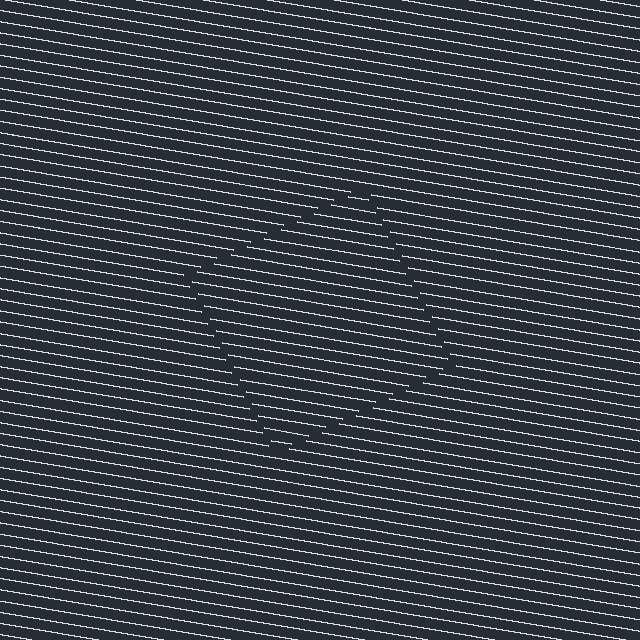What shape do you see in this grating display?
An illusory square. The interior of the shape contains the same grating, shifted by half a period — the contour is defined by the phase discontinuity where line-ends from the inner and outer gratings abut.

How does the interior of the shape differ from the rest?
The interior of the shape contains the same grating, shifted by half a period — the contour is defined by the phase discontinuity where line-ends from the inner and outer gratings abut.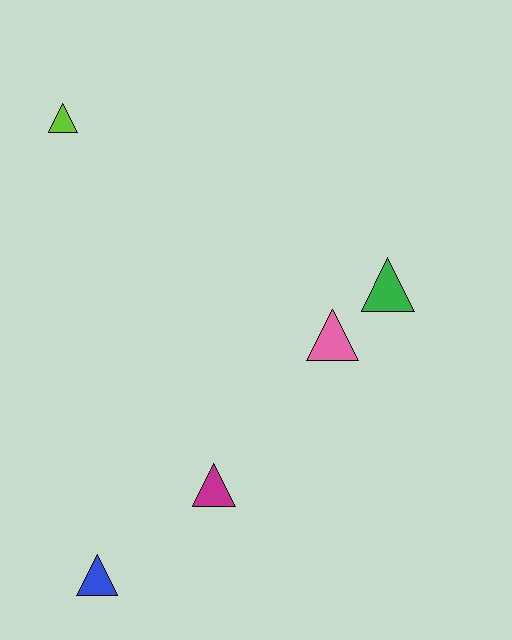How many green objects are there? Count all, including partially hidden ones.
There is 1 green object.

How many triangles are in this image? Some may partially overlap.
There are 5 triangles.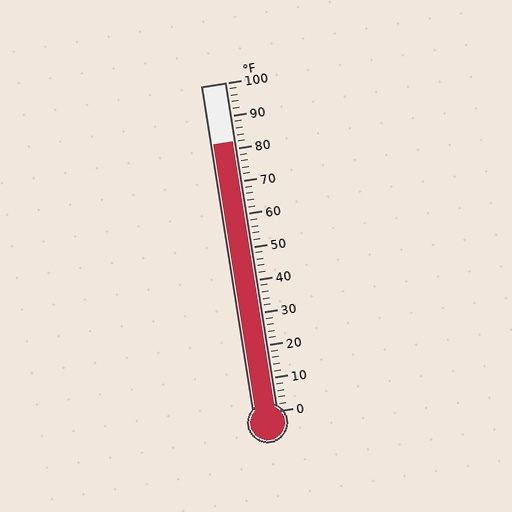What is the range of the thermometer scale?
The thermometer scale ranges from 0°F to 100°F.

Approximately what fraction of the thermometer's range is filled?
The thermometer is filled to approximately 80% of its range.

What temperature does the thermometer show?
The thermometer shows approximately 82°F.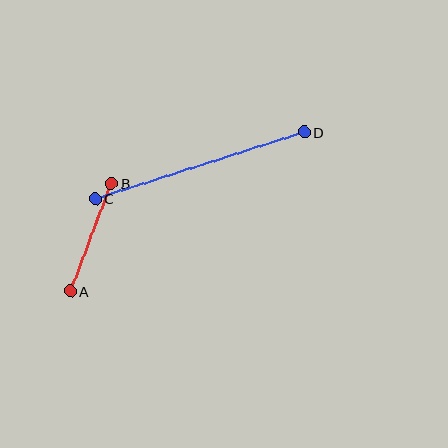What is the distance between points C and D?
The distance is approximately 219 pixels.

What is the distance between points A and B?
The distance is approximately 115 pixels.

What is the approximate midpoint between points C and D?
The midpoint is at approximately (200, 166) pixels.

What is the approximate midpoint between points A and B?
The midpoint is at approximately (91, 237) pixels.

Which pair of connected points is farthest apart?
Points C and D are farthest apart.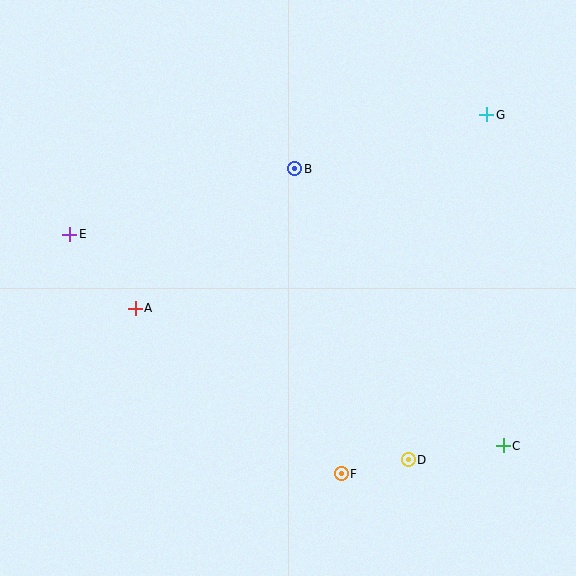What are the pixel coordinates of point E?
Point E is at (70, 234).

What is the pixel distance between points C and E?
The distance between C and E is 483 pixels.